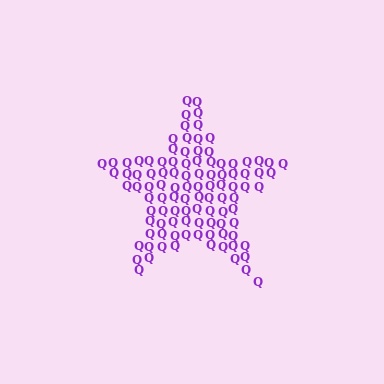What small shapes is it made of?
It is made of small letter Q's.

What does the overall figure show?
The overall figure shows a star.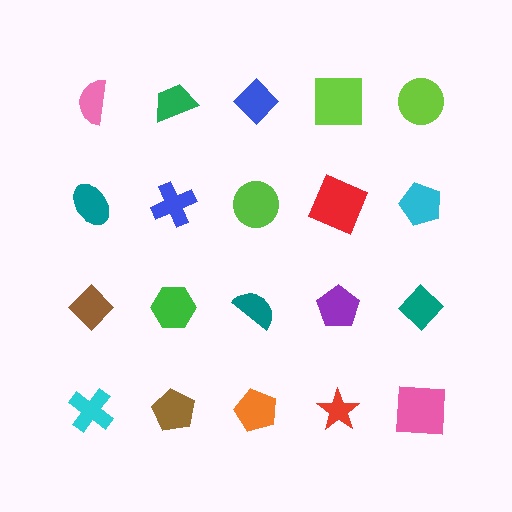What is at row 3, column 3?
A teal semicircle.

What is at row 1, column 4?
A lime square.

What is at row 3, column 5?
A teal diamond.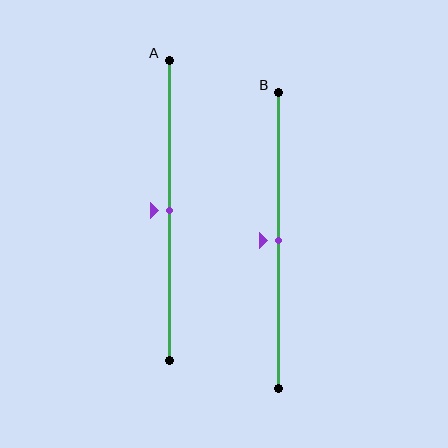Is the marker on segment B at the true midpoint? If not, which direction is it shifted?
Yes, the marker on segment B is at the true midpoint.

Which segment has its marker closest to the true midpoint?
Segment A has its marker closest to the true midpoint.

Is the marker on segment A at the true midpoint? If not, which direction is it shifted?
Yes, the marker on segment A is at the true midpoint.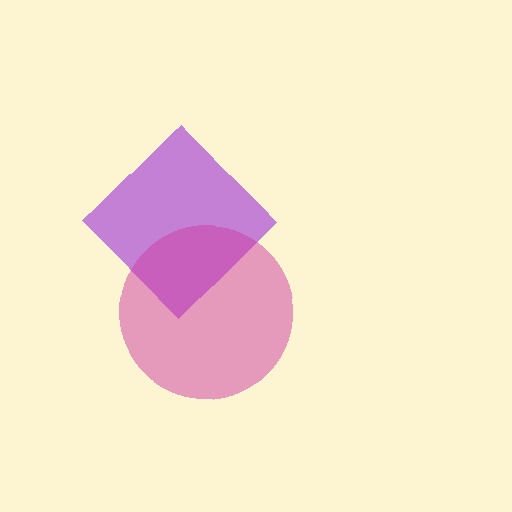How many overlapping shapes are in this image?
There are 2 overlapping shapes in the image.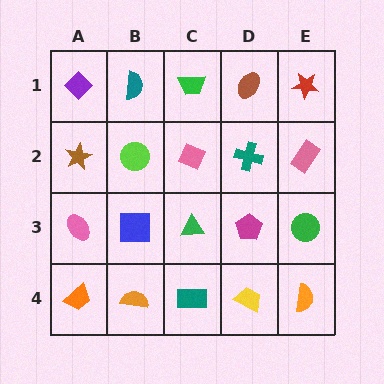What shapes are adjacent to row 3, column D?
A teal cross (row 2, column D), a yellow trapezoid (row 4, column D), a green triangle (row 3, column C), a green circle (row 3, column E).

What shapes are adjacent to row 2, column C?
A green trapezoid (row 1, column C), a green triangle (row 3, column C), a lime circle (row 2, column B), a teal cross (row 2, column D).